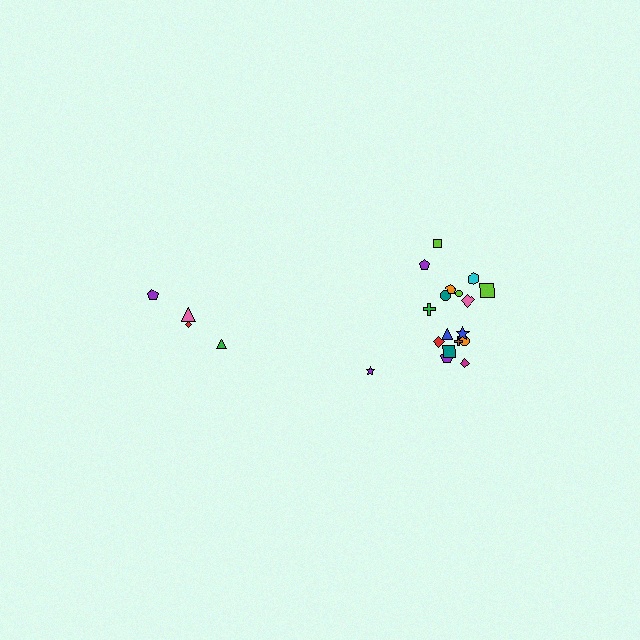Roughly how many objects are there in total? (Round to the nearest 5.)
Roughly 20 objects in total.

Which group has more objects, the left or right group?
The right group.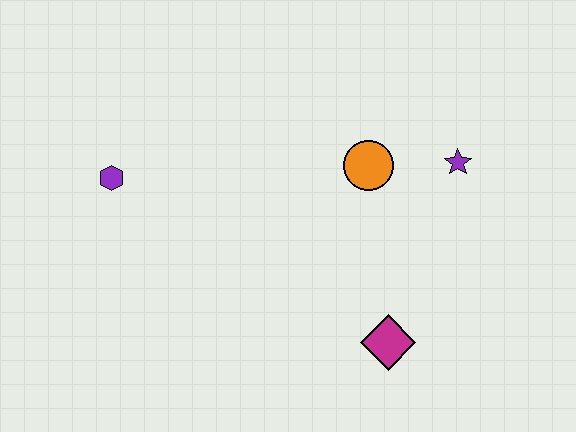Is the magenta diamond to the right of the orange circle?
Yes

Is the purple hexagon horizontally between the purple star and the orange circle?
No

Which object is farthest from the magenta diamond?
The purple hexagon is farthest from the magenta diamond.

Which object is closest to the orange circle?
The purple star is closest to the orange circle.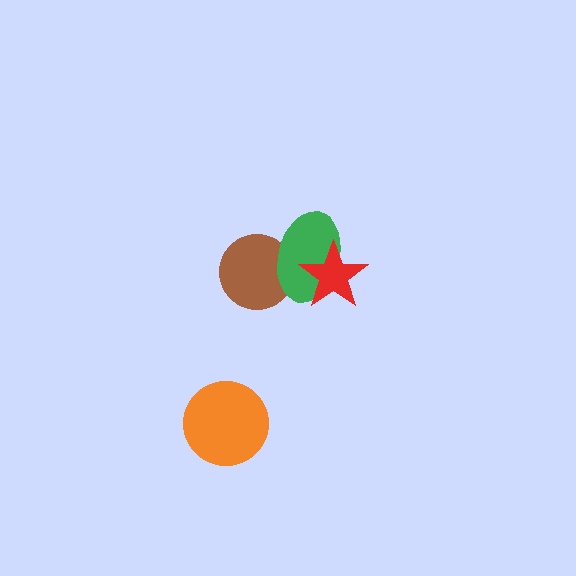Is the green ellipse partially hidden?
Yes, it is partially covered by another shape.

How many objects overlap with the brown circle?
1 object overlaps with the brown circle.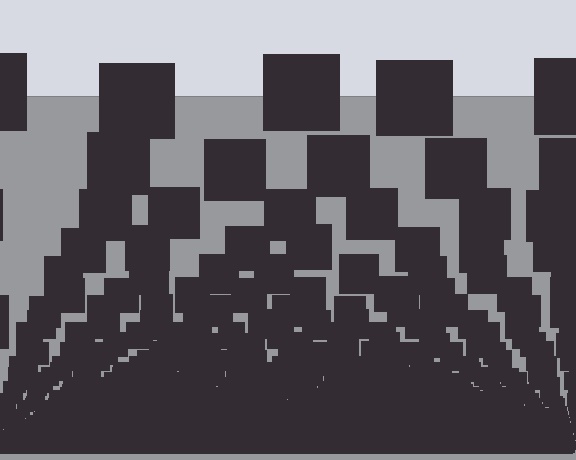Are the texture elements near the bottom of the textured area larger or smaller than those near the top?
Smaller. The gradient is inverted — elements near the bottom are smaller and denser.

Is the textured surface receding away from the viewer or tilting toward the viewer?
The surface appears to tilt toward the viewer. Texture elements get larger and sparser toward the top.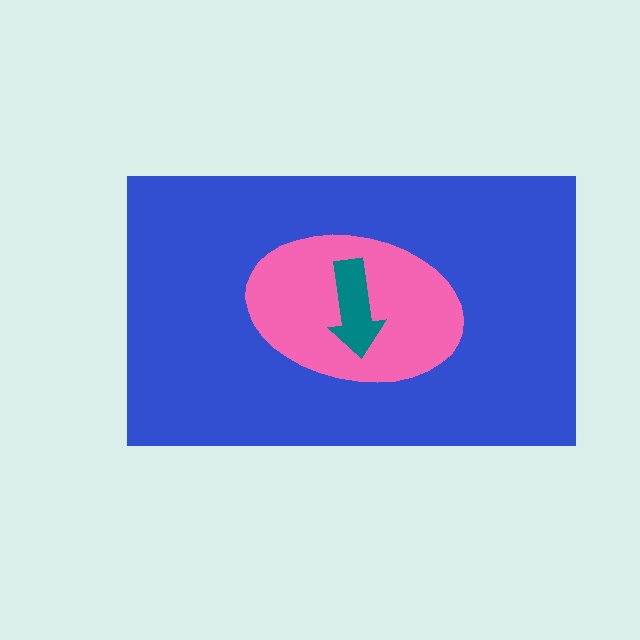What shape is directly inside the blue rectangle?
The pink ellipse.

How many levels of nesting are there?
3.